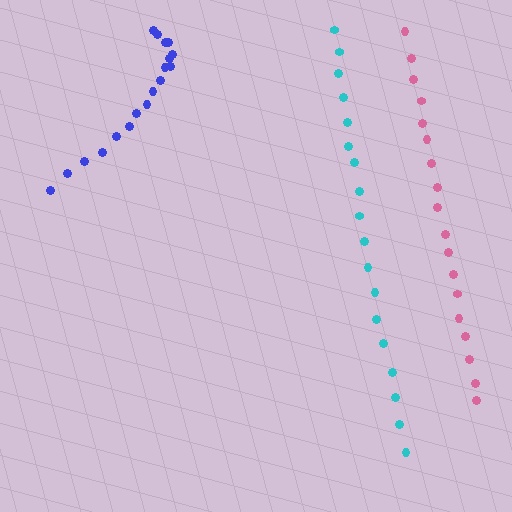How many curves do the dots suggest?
There are 3 distinct paths.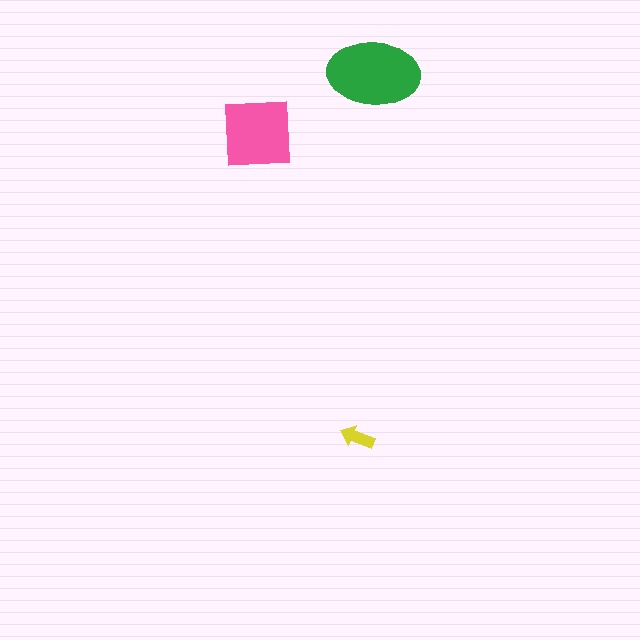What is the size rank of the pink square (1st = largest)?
2nd.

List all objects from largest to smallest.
The green ellipse, the pink square, the yellow arrow.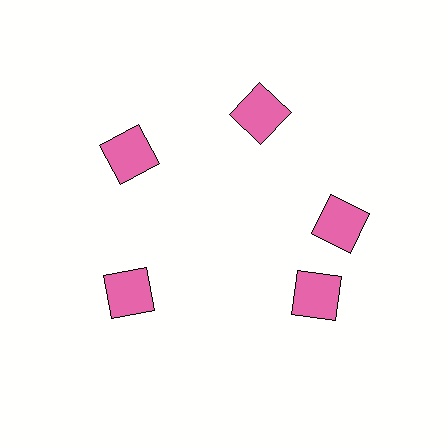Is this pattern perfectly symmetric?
No. The 5 pink squares are arranged in a ring, but one element near the 5 o'clock position is rotated out of alignment along the ring, breaking the 5-fold rotational symmetry.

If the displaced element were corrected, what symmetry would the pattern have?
It would have 5-fold rotational symmetry — the pattern would map onto itself every 72 degrees.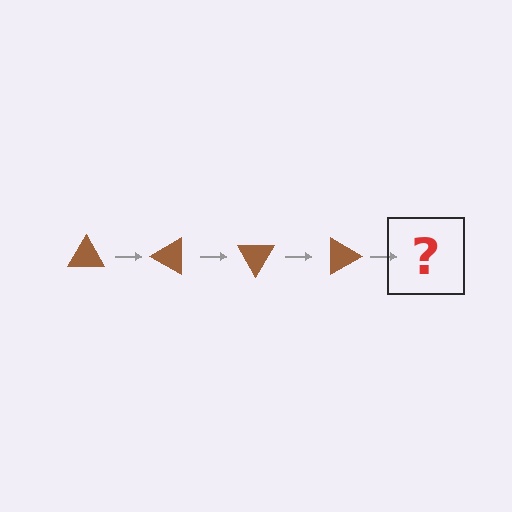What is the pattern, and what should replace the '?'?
The pattern is that the triangle rotates 30 degrees each step. The '?' should be a brown triangle rotated 120 degrees.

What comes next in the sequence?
The next element should be a brown triangle rotated 120 degrees.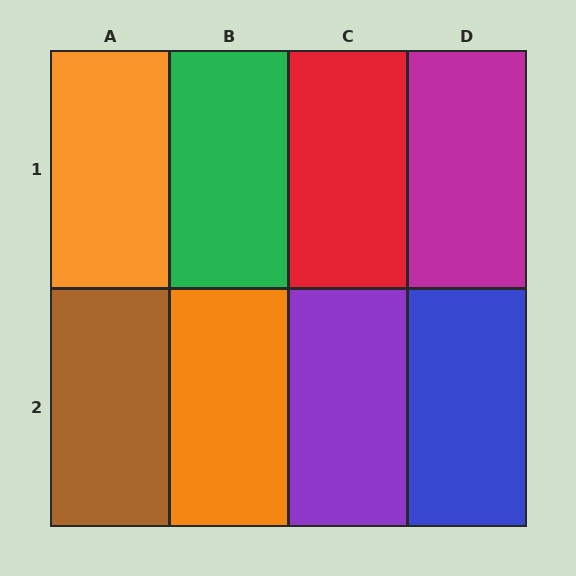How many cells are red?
1 cell is red.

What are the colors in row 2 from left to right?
Brown, orange, purple, blue.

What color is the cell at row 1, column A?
Orange.